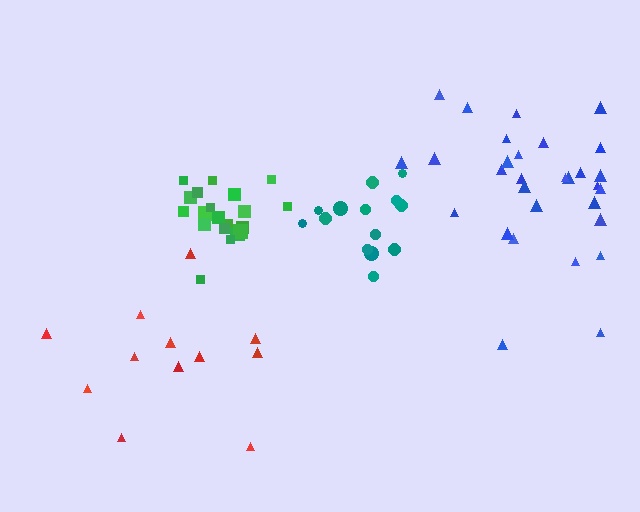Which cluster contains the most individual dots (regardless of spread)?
Blue (30).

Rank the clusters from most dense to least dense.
green, teal, blue, red.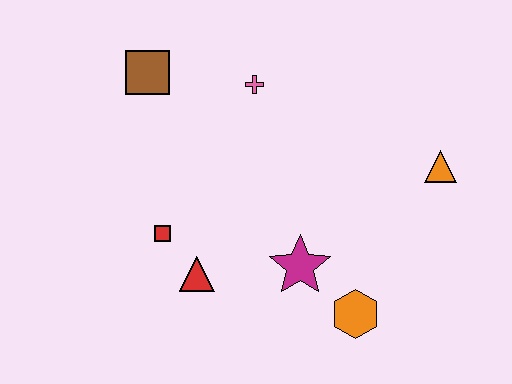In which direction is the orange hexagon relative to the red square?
The orange hexagon is to the right of the red square.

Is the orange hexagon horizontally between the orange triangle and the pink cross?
Yes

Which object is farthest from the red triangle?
The orange triangle is farthest from the red triangle.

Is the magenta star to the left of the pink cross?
No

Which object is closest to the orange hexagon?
The magenta star is closest to the orange hexagon.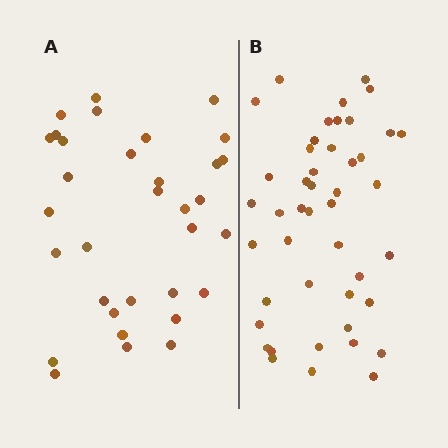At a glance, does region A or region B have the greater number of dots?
Region B (the right region) has more dots.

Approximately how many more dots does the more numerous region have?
Region B has roughly 12 or so more dots than region A.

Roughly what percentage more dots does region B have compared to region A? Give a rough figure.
About 35% more.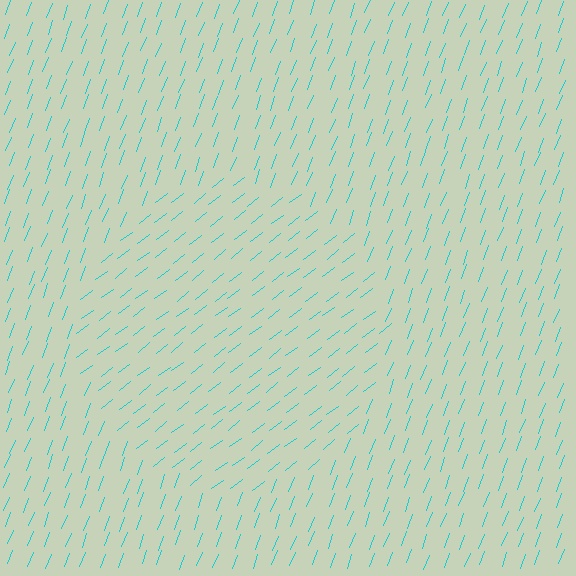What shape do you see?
I see a circle.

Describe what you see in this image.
The image is filled with small cyan line segments. A circle region in the image has lines oriented differently from the surrounding lines, creating a visible texture boundary.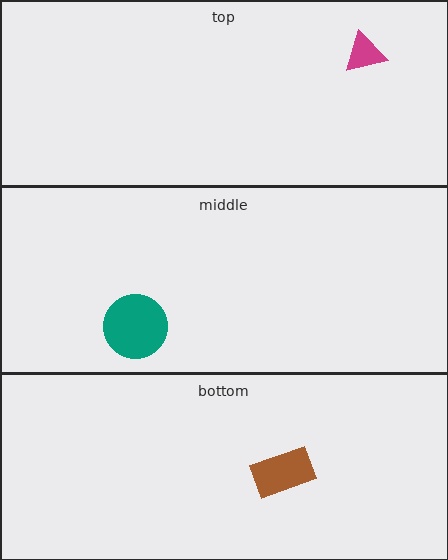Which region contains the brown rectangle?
The bottom region.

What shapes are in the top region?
The magenta triangle.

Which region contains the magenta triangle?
The top region.